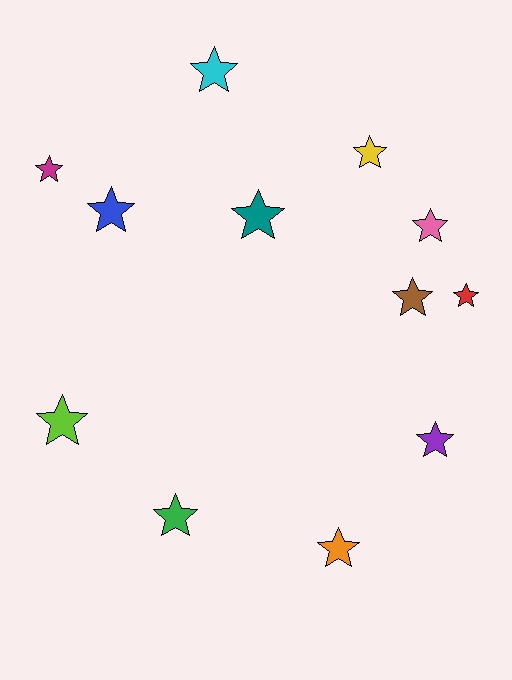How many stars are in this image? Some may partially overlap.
There are 12 stars.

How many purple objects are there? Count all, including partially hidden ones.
There is 1 purple object.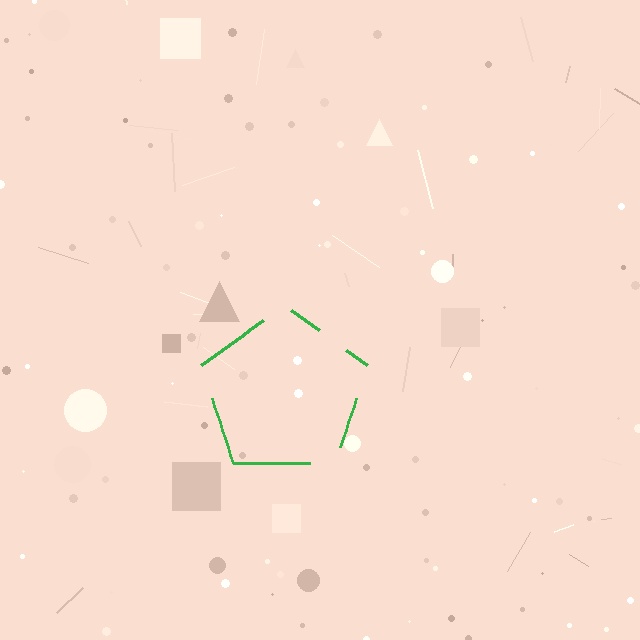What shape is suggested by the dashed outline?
The dashed outline suggests a pentagon.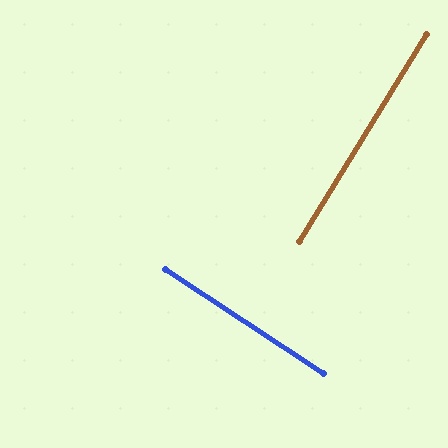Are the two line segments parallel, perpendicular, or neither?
Perpendicular — they meet at approximately 88°.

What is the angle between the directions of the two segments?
Approximately 88 degrees.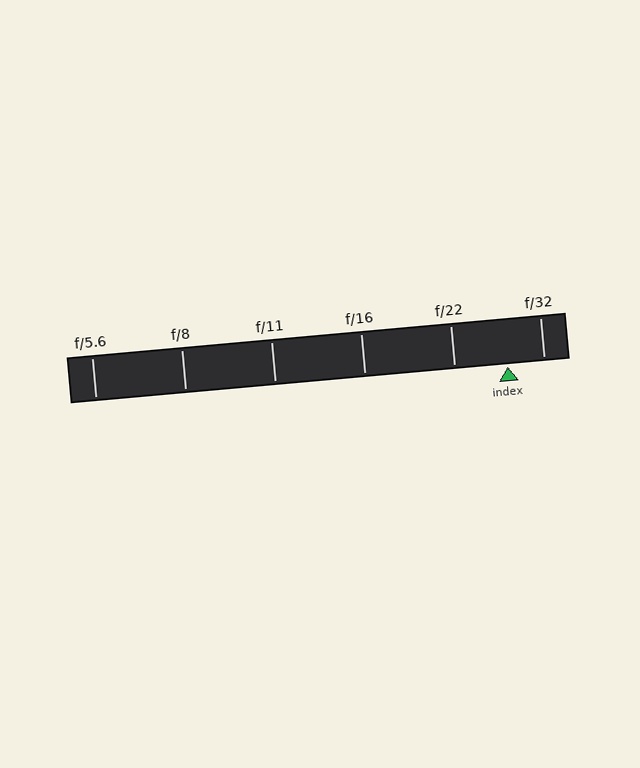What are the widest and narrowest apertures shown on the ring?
The widest aperture shown is f/5.6 and the narrowest is f/32.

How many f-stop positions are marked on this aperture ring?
There are 6 f-stop positions marked.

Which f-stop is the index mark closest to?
The index mark is closest to f/32.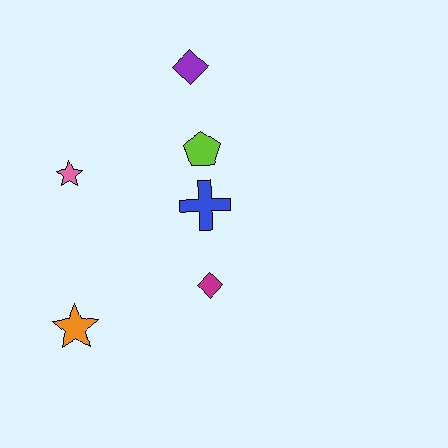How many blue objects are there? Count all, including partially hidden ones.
There is 1 blue object.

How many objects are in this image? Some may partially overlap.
There are 6 objects.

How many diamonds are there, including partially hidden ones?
There are 2 diamonds.